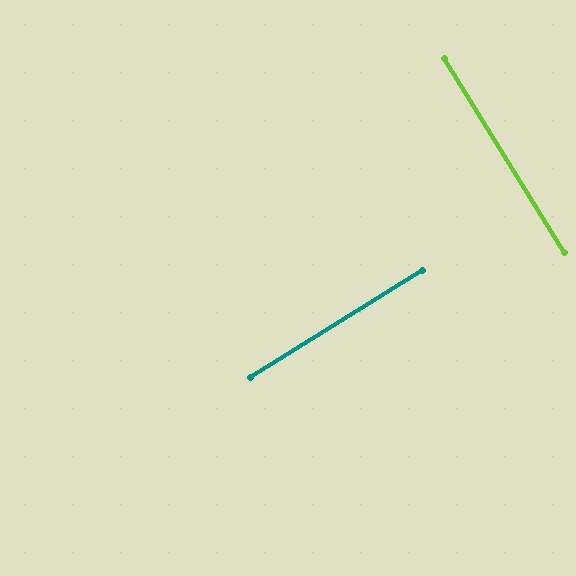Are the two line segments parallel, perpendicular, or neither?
Perpendicular — they meet at approximately 90°.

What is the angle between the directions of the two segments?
Approximately 90 degrees.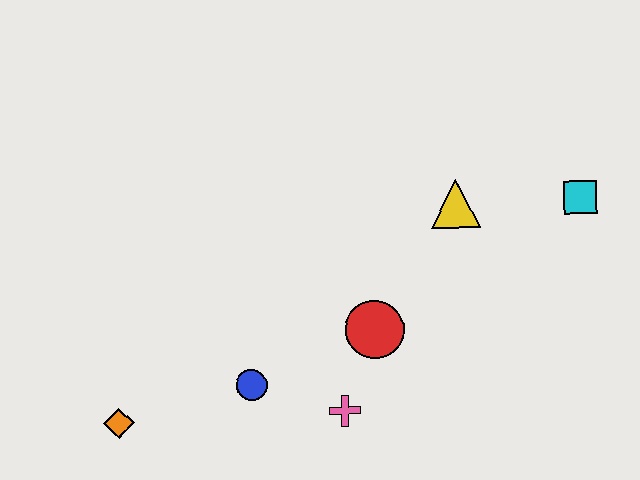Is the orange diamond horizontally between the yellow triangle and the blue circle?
No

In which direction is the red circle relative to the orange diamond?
The red circle is to the right of the orange diamond.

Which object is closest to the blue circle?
The pink cross is closest to the blue circle.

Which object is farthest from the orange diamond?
The cyan square is farthest from the orange diamond.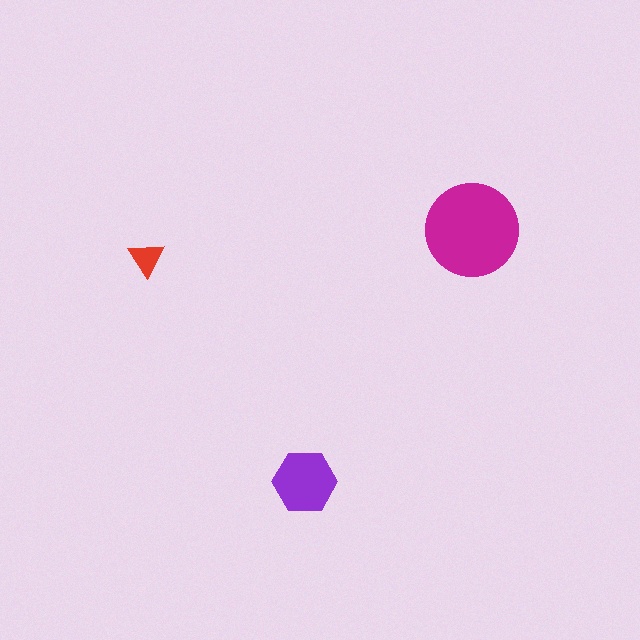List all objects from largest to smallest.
The magenta circle, the purple hexagon, the red triangle.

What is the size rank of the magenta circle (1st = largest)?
1st.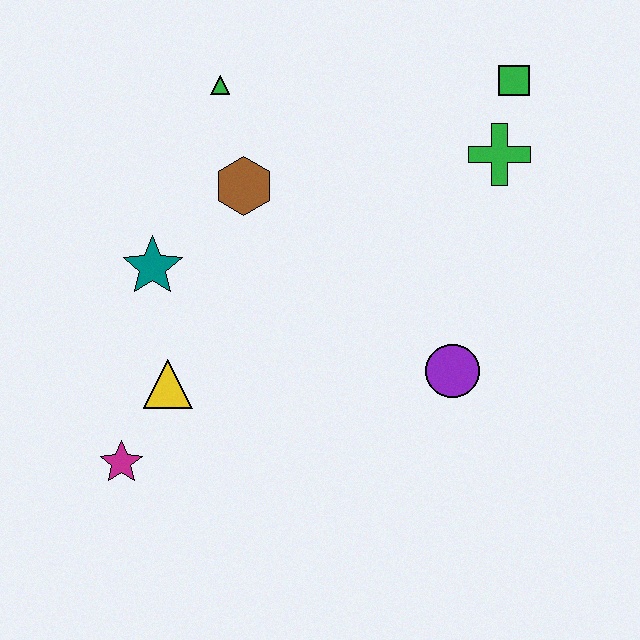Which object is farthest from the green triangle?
The magenta star is farthest from the green triangle.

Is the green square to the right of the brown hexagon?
Yes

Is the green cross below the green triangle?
Yes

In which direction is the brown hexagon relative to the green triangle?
The brown hexagon is below the green triangle.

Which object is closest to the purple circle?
The green cross is closest to the purple circle.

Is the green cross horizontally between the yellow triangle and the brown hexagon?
No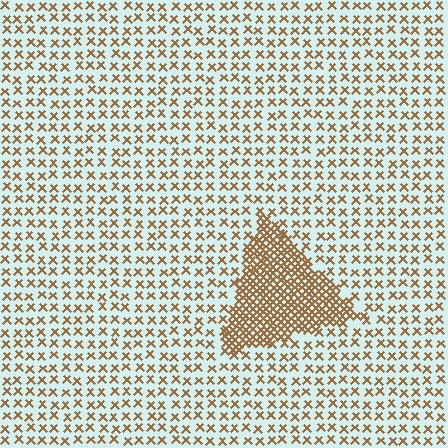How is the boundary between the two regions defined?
The boundary is defined by a change in element density (approximately 3.0x ratio). All elements are the same color, size, and shape.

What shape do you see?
I see a triangle.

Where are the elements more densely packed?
The elements are more densely packed inside the triangle boundary.